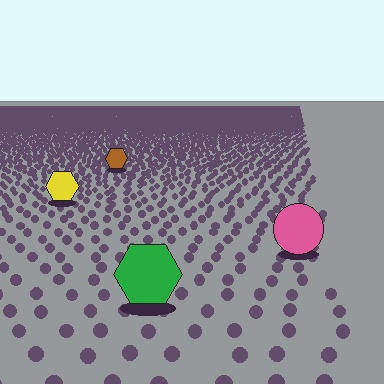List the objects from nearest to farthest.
From nearest to farthest: the green hexagon, the pink circle, the yellow hexagon, the brown hexagon.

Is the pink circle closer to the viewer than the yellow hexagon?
Yes. The pink circle is closer — you can tell from the texture gradient: the ground texture is coarser near it.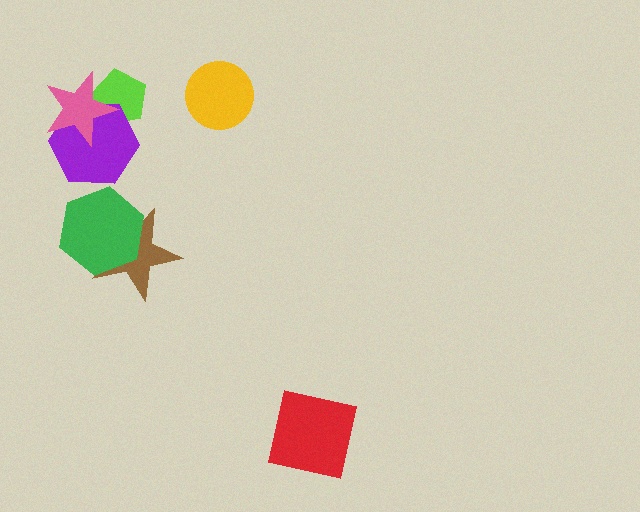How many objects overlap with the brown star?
1 object overlaps with the brown star.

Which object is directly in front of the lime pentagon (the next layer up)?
The purple hexagon is directly in front of the lime pentagon.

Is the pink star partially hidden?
No, no other shape covers it.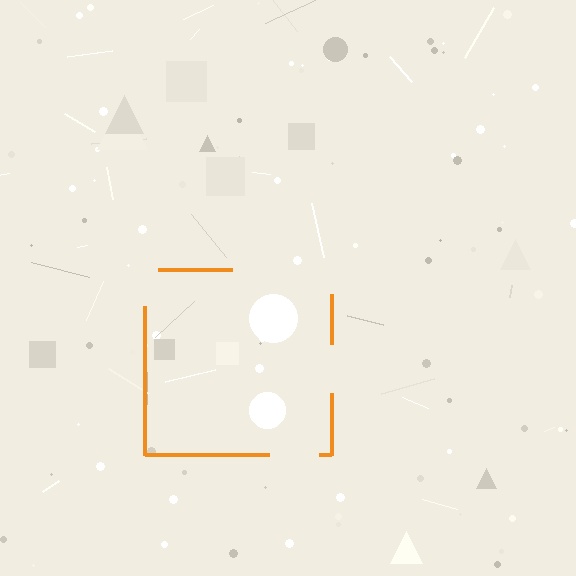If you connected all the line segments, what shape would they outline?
They would outline a square.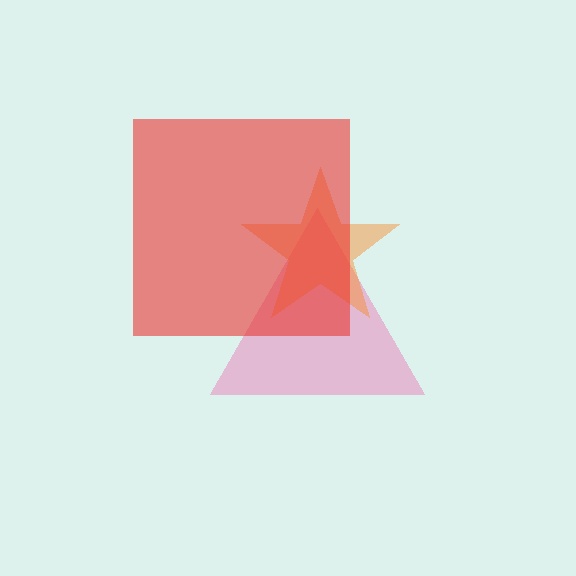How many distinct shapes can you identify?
There are 3 distinct shapes: a pink triangle, an orange star, a red square.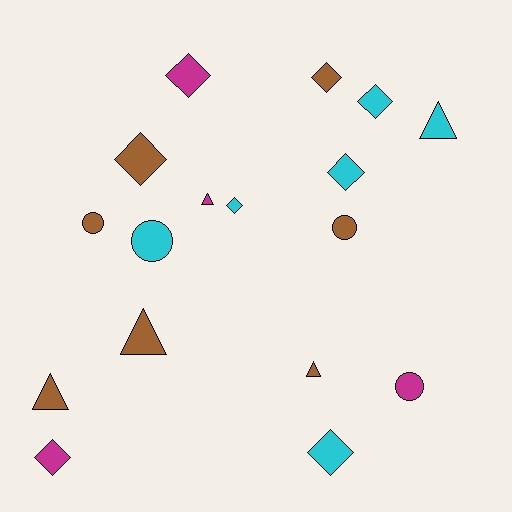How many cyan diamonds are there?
There are 4 cyan diamonds.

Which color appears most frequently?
Brown, with 7 objects.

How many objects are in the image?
There are 17 objects.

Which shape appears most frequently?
Diamond, with 8 objects.